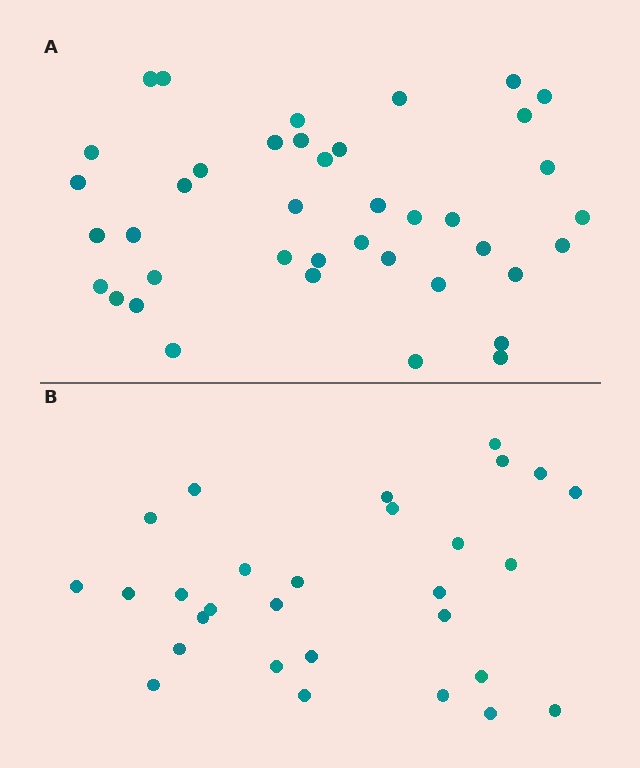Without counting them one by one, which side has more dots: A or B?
Region A (the top region) has more dots.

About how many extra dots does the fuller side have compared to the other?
Region A has roughly 12 or so more dots than region B.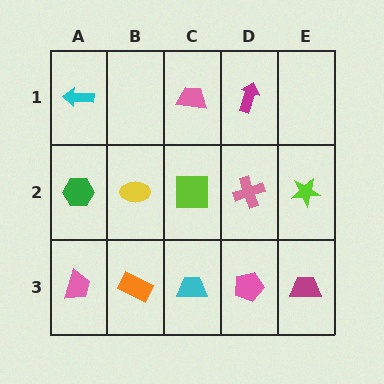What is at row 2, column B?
A yellow ellipse.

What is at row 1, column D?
A magenta arrow.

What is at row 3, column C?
A cyan trapezoid.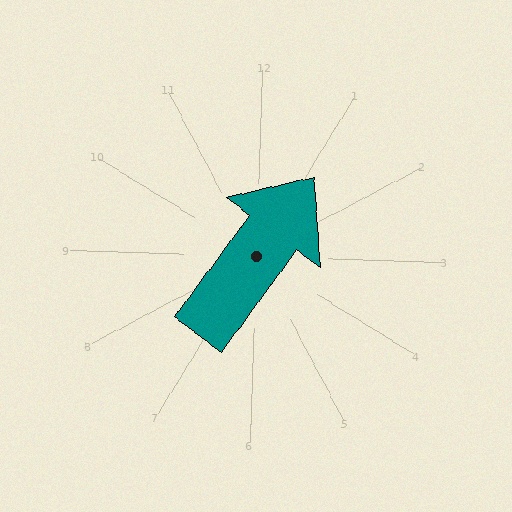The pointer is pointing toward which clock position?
Roughly 1 o'clock.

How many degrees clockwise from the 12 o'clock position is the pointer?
Approximately 35 degrees.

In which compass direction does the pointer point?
Northeast.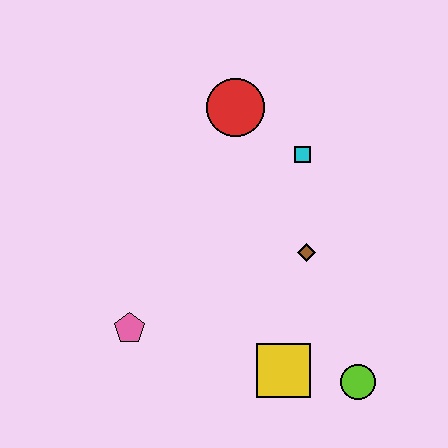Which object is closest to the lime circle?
The yellow square is closest to the lime circle.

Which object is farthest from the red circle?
The lime circle is farthest from the red circle.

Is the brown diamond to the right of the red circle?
Yes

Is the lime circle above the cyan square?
No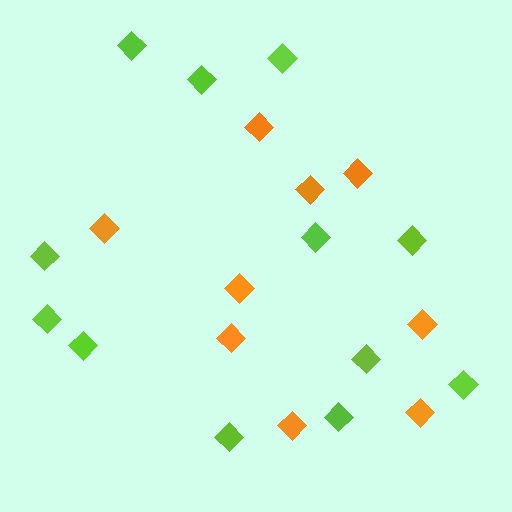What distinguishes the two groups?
There are 2 groups: one group of orange diamonds (9) and one group of lime diamonds (12).